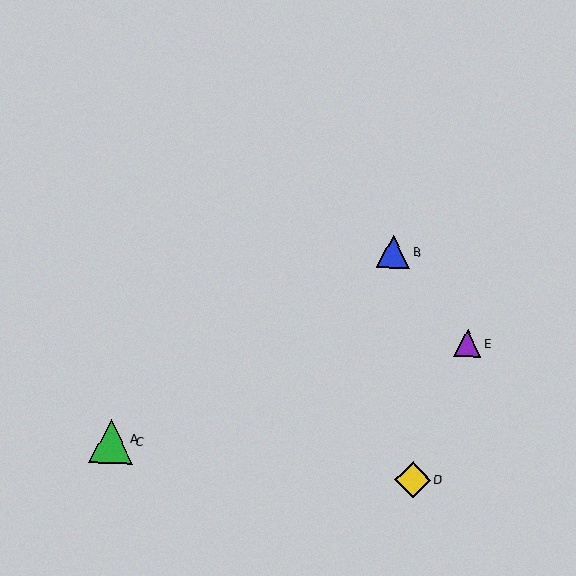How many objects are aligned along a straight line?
3 objects (A, B, C) are aligned along a straight line.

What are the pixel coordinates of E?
Object E is at (467, 343).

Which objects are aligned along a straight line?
Objects A, B, C are aligned along a straight line.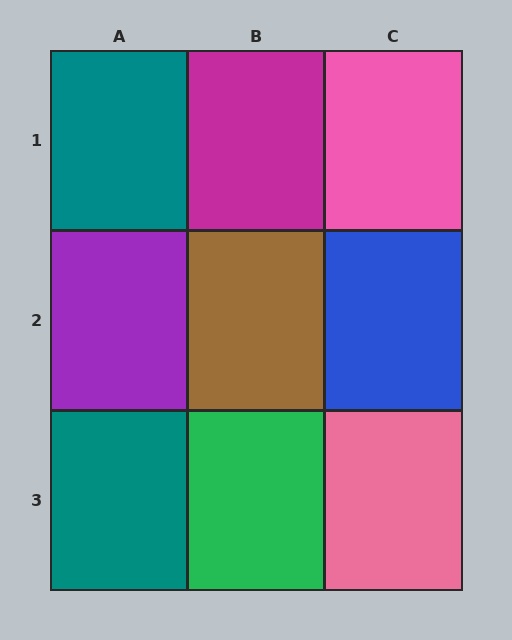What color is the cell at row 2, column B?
Brown.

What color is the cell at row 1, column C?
Pink.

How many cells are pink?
2 cells are pink.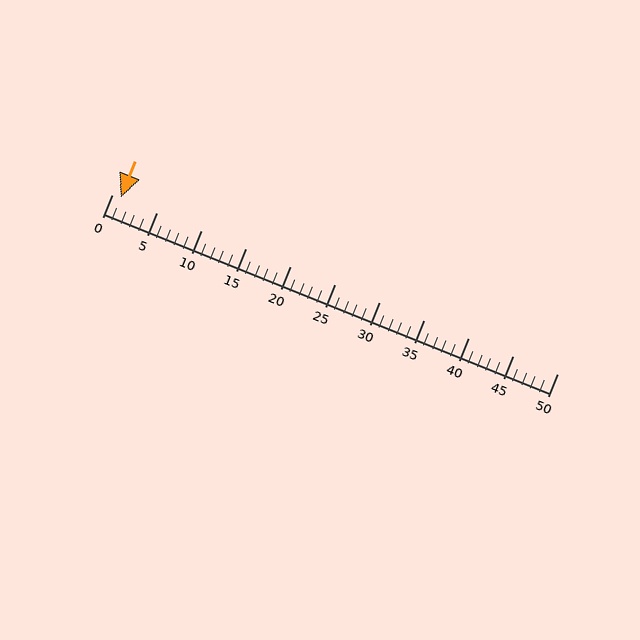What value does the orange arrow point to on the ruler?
The orange arrow points to approximately 1.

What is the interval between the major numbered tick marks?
The major tick marks are spaced 5 units apart.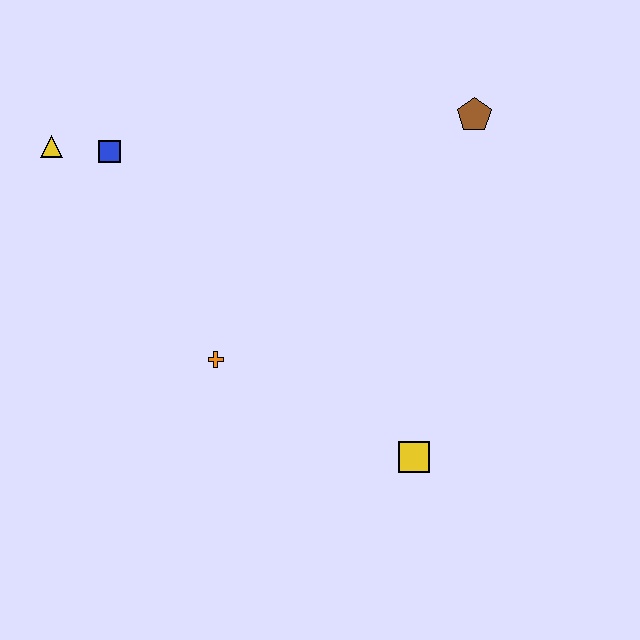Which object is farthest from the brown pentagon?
The yellow triangle is farthest from the brown pentagon.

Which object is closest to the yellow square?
The orange cross is closest to the yellow square.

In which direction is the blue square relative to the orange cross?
The blue square is above the orange cross.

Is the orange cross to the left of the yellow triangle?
No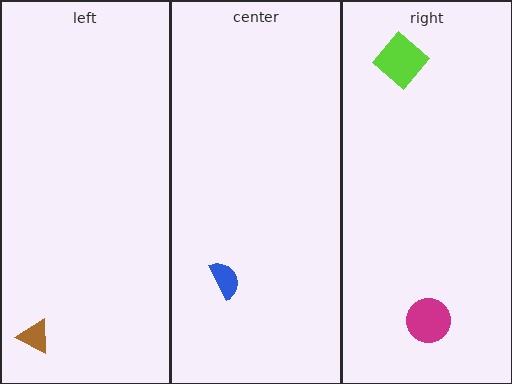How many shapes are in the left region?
1.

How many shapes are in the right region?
2.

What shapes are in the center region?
The blue semicircle.